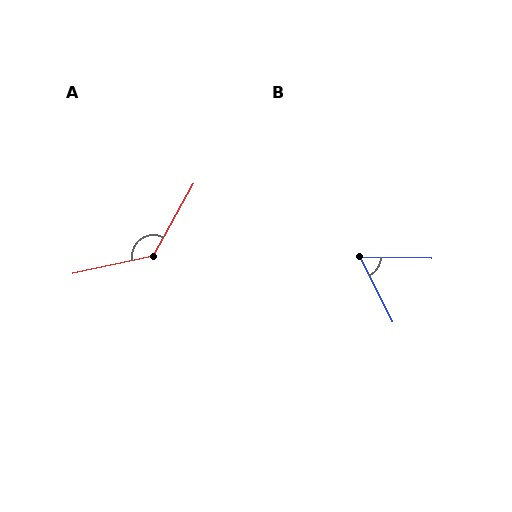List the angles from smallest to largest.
B (63°), A (131°).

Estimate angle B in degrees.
Approximately 63 degrees.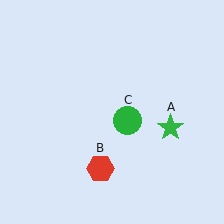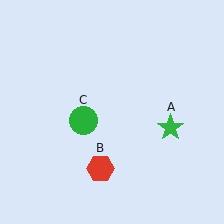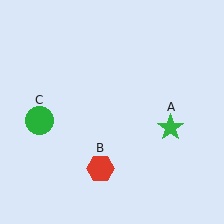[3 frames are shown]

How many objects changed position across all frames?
1 object changed position: green circle (object C).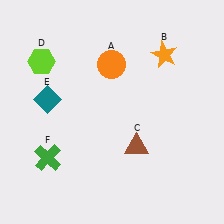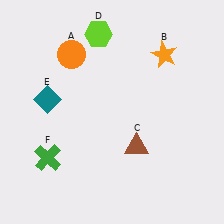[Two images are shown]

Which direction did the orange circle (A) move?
The orange circle (A) moved left.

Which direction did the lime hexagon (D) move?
The lime hexagon (D) moved right.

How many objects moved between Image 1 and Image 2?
2 objects moved between the two images.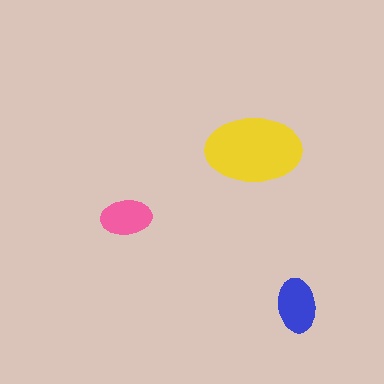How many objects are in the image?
There are 3 objects in the image.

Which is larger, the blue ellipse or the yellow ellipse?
The yellow one.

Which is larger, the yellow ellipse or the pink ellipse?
The yellow one.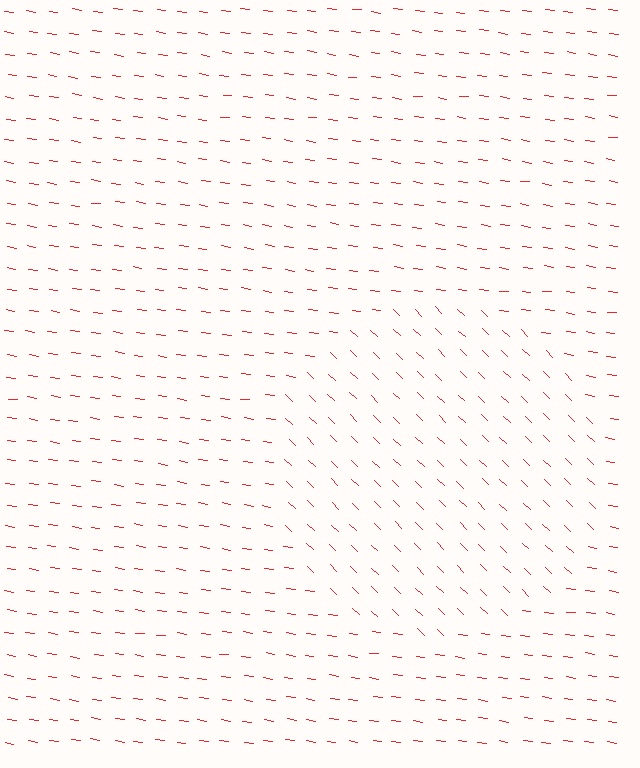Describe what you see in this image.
The image is filled with small red line segments. A circle region in the image has lines oriented differently from the surrounding lines, creating a visible texture boundary.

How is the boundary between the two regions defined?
The boundary is defined purely by a change in line orientation (approximately 36 degrees difference). All lines are the same color and thickness.